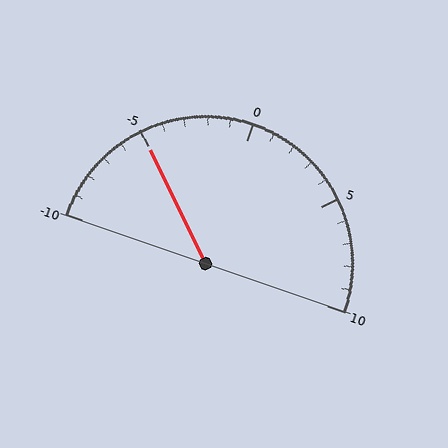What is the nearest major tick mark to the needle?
The nearest major tick mark is -5.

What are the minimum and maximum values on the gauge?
The gauge ranges from -10 to 10.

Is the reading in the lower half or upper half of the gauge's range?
The reading is in the lower half of the range (-10 to 10).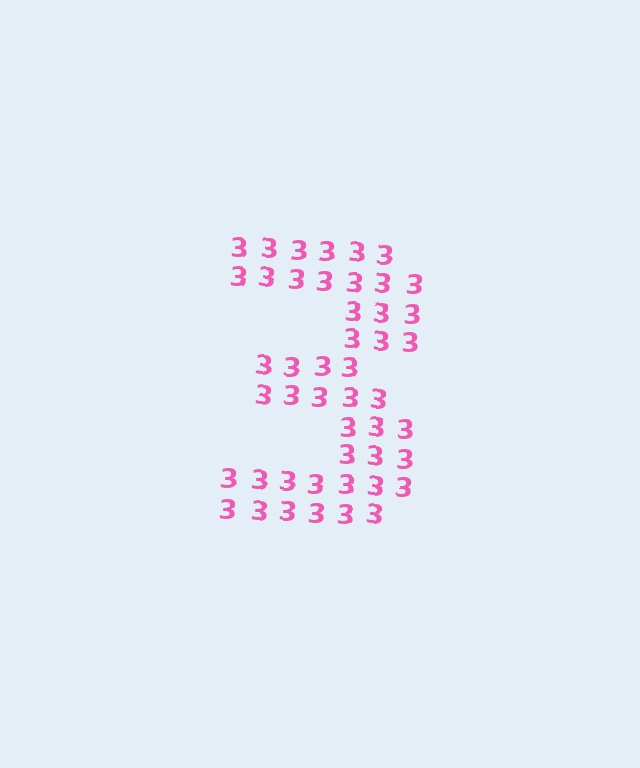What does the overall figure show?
The overall figure shows the digit 3.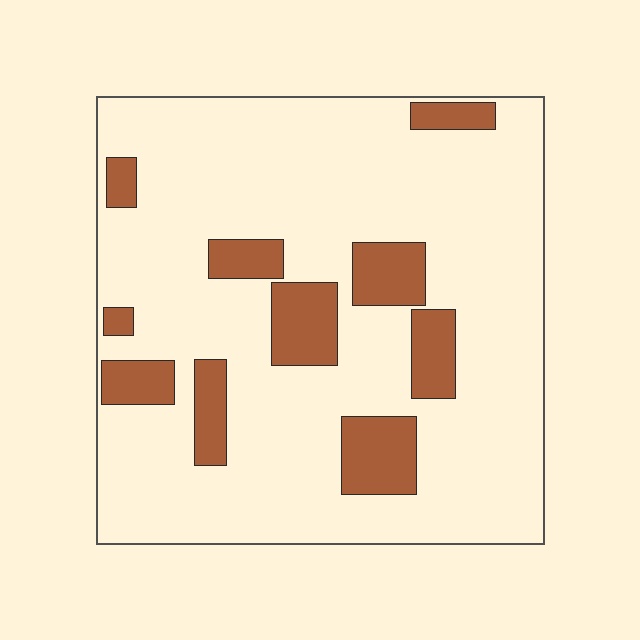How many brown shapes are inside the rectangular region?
10.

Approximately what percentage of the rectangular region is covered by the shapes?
Approximately 15%.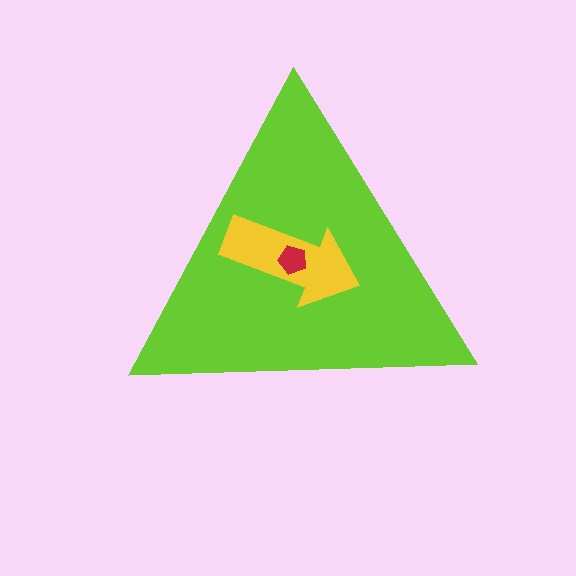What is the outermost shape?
The lime triangle.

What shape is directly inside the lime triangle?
The yellow arrow.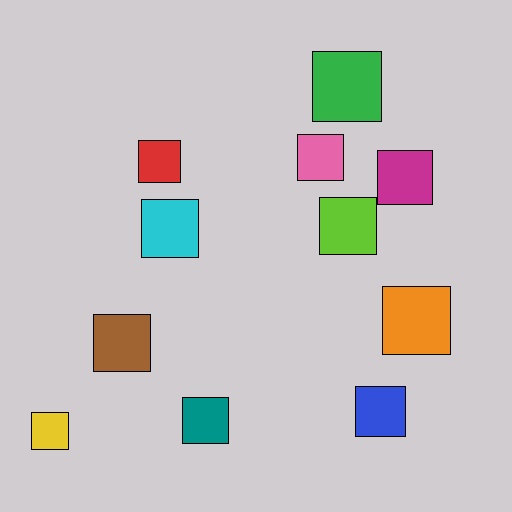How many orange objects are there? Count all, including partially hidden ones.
There is 1 orange object.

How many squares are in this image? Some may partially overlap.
There are 11 squares.